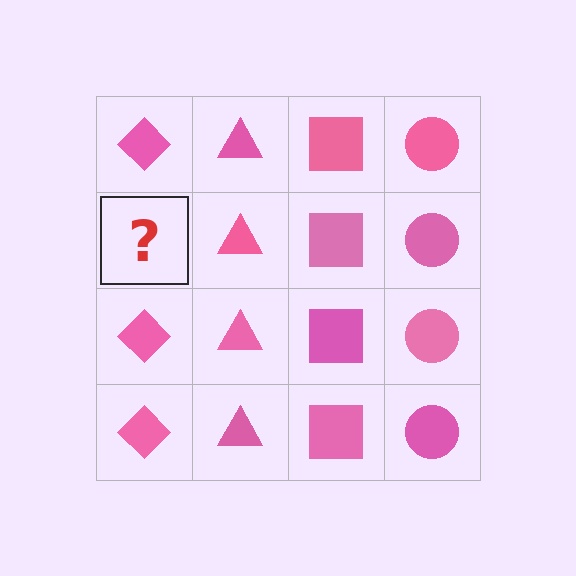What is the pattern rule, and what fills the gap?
The rule is that each column has a consistent shape. The gap should be filled with a pink diamond.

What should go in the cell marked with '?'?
The missing cell should contain a pink diamond.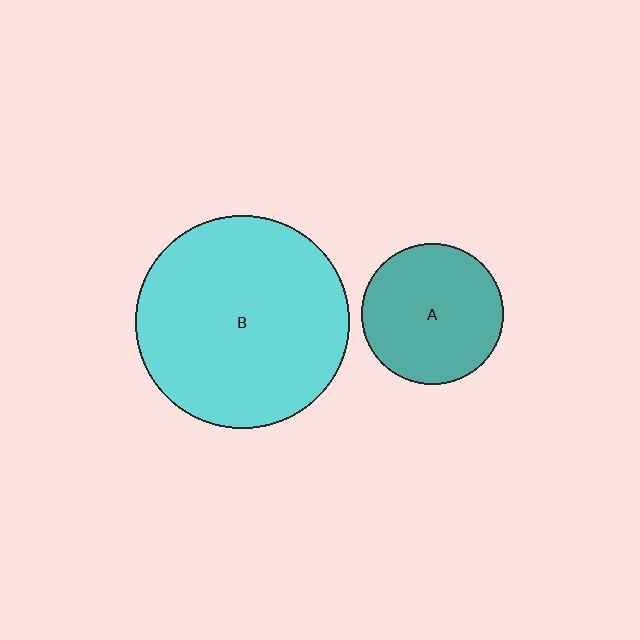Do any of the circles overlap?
No, none of the circles overlap.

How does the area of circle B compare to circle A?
Approximately 2.3 times.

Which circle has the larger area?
Circle B (cyan).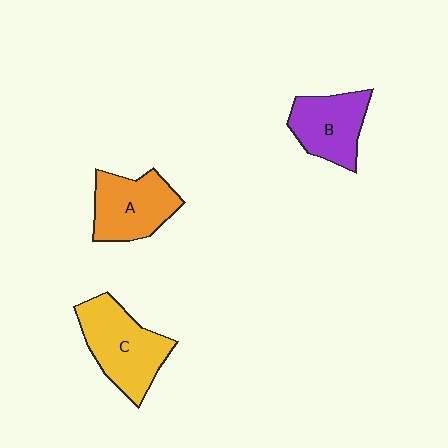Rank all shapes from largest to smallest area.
From largest to smallest: C (yellow), A (orange), B (purple).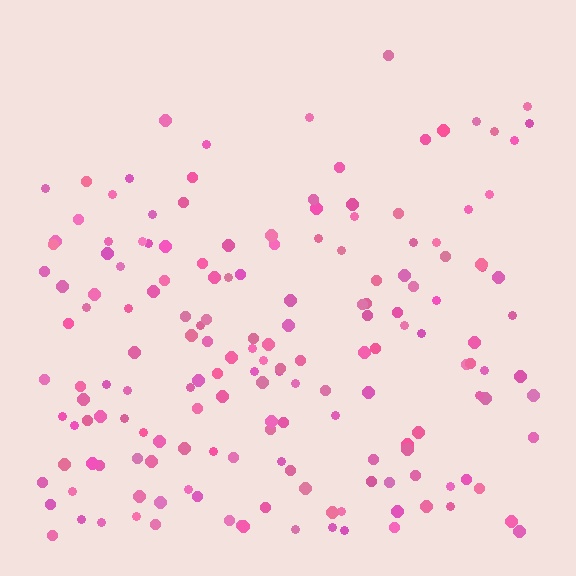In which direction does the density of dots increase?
From top to bottom, with the bottom side densest.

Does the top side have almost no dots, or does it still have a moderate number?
Still a moderate number, just noticeably fewer than the bottom.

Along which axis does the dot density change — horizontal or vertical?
Vertical.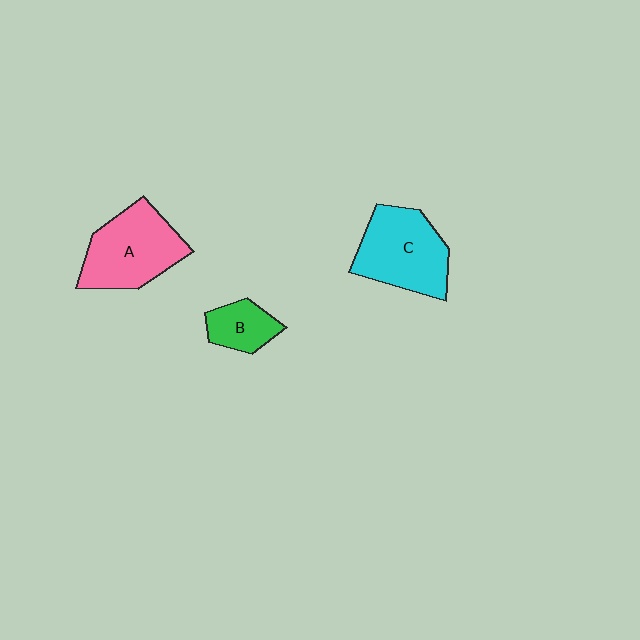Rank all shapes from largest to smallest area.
From largest to smallest: C (cyan), A (pink), B (green).